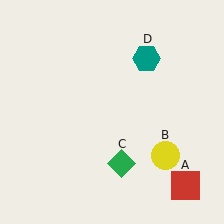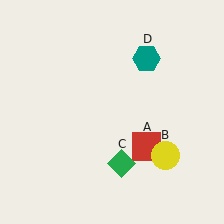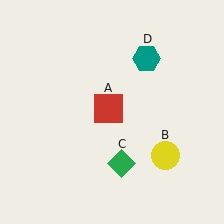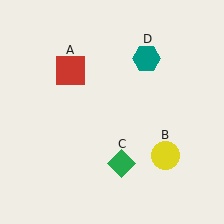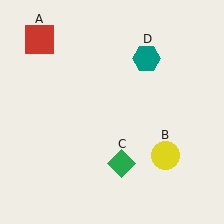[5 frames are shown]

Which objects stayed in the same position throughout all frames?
Yellow circle (object B) and green diamond (object C) and teal hexagon (object D) remained stationary.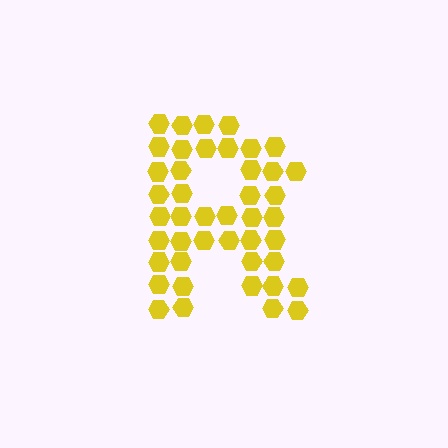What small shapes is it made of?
It is made of small hexagons.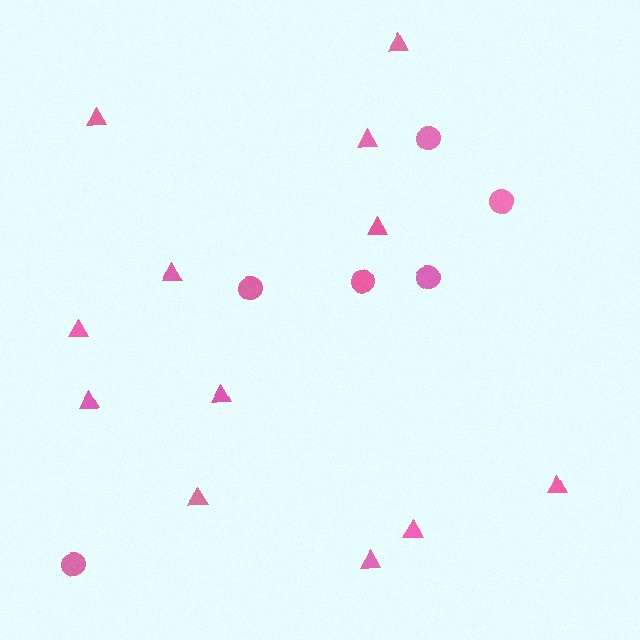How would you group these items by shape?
There are 2 groups: one group of circles (6) and one group of triangles (12).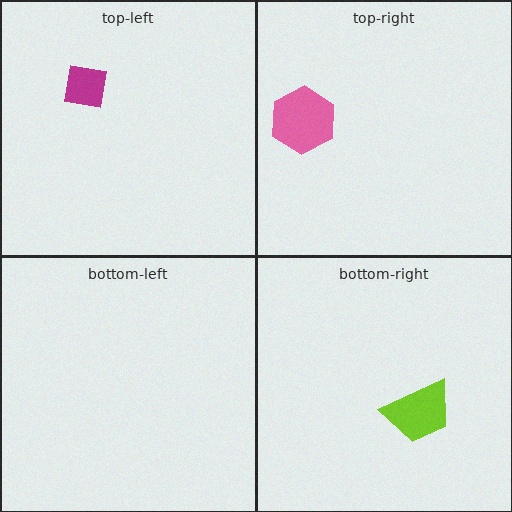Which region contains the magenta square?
The top-left region.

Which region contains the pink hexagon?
The top-right region.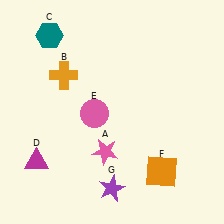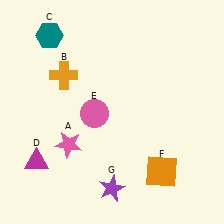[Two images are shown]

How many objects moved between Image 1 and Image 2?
1 object moved between the two images.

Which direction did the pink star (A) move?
The pink star (A) moved left.